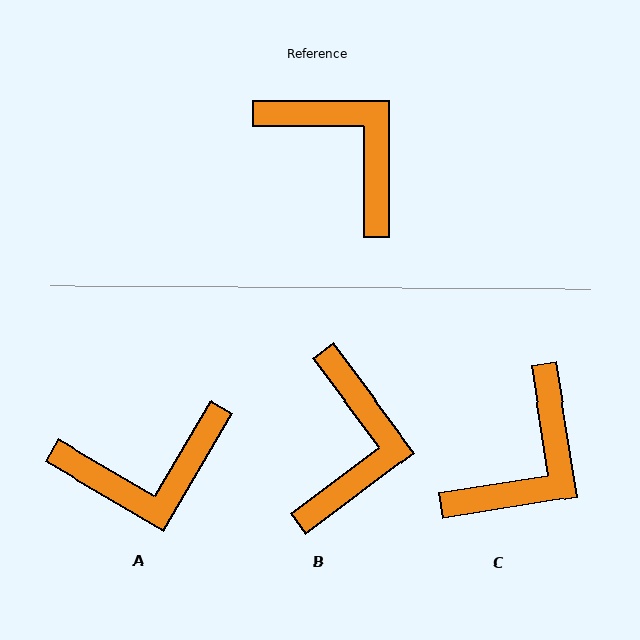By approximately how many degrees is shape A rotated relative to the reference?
Approximately 120 degrees clockwise.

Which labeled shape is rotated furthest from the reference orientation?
A, about 120 degrees away.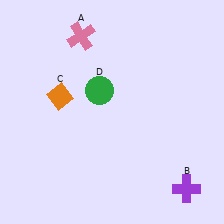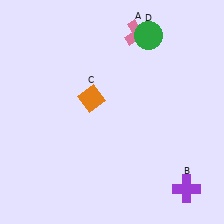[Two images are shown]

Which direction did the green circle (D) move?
The green circle (D) moved up.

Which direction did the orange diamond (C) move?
The orange diamond (C) moved right.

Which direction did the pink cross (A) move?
The pink cross (A) moved right.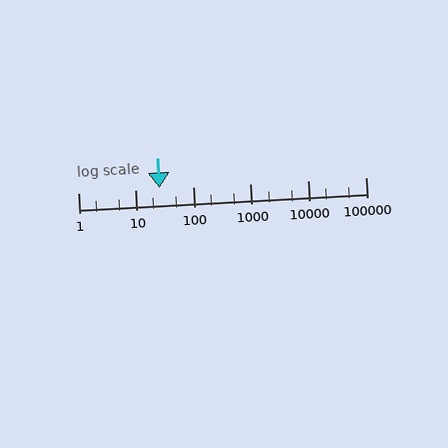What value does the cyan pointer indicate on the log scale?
The pointer indicates approximately 26.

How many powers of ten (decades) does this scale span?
The scale spans 5 decades, from 1 to 100000.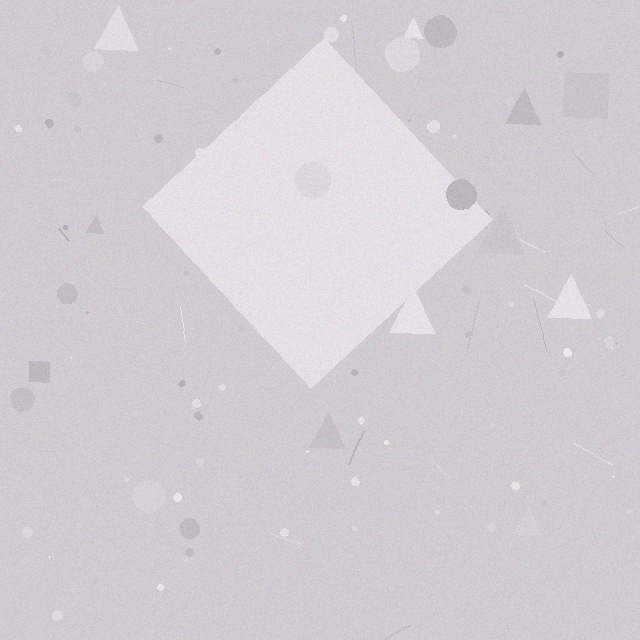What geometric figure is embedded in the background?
A diamond is embedded in the background.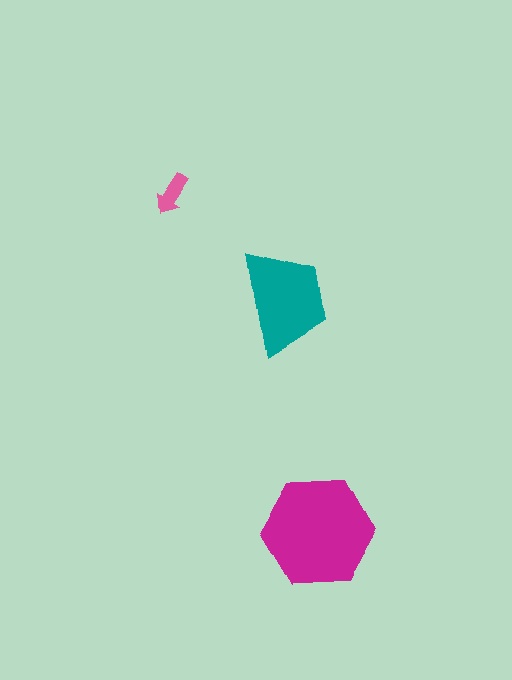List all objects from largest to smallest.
The magenta hexagon, the teal trapezoid, the pink arrow.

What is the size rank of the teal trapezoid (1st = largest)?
2nd.